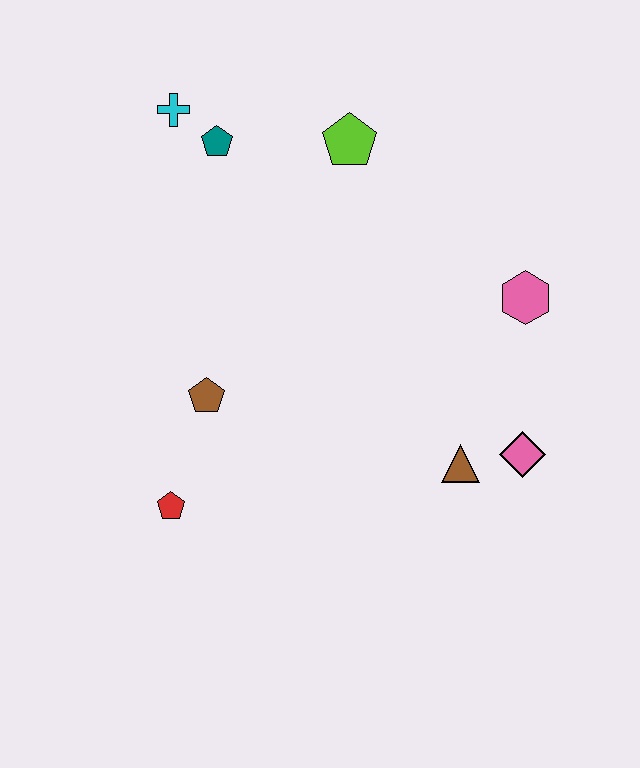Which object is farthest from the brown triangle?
The cyan cross is farthest from the brown triangle.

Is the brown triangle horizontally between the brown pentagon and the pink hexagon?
Yes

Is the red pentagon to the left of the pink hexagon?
Yes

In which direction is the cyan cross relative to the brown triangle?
The cyan cross is above the brown triangle.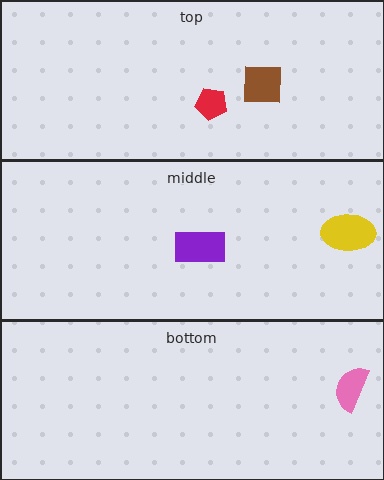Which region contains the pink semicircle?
The bottom region.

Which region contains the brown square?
The top region.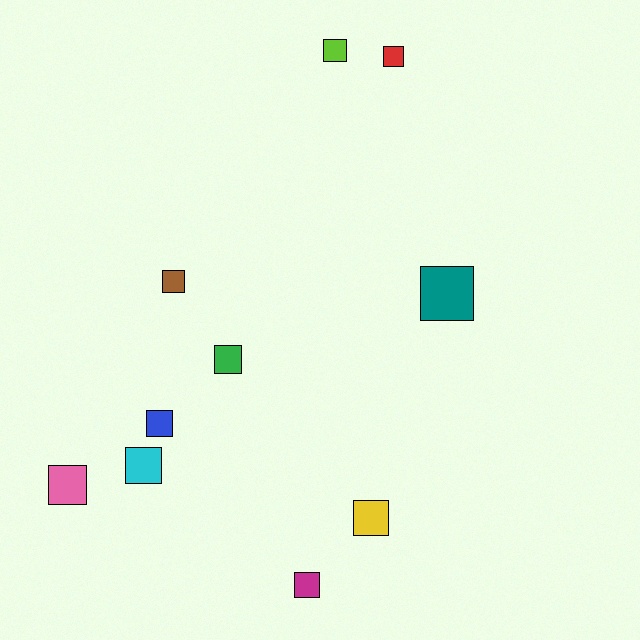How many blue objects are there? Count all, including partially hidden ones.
There is 1 blue object.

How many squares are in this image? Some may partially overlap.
There are 10 squares.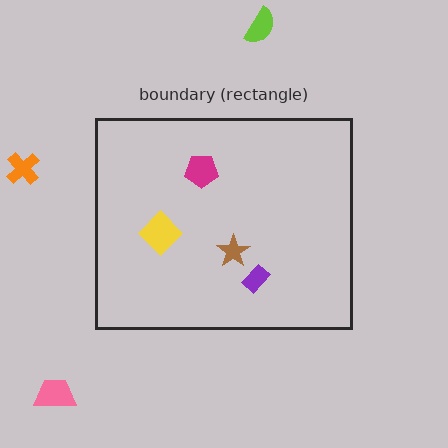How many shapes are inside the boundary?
4 inside, 3 outside.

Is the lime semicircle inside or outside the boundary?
Outside.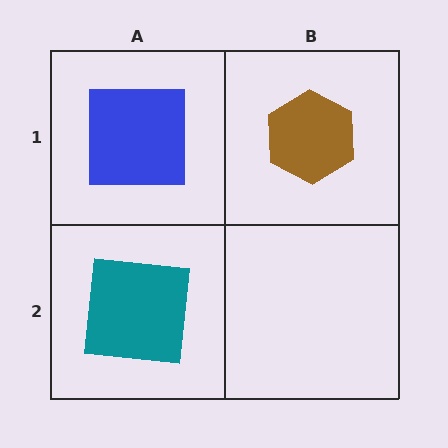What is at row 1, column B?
A brown hexagon.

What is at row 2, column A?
A teal square.